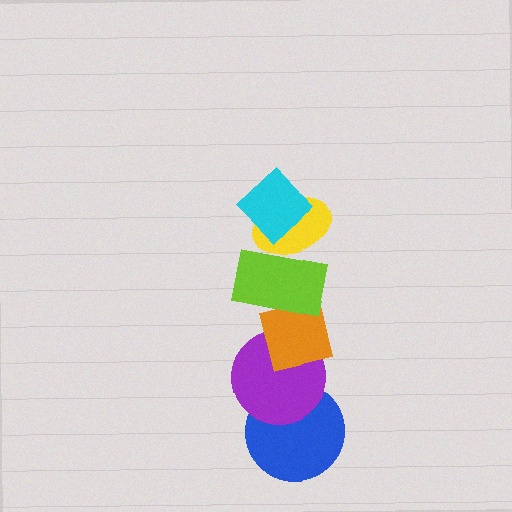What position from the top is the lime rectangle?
The lime rectangle is 3rd from the top.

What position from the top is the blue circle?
The blue circle is 6th from the top.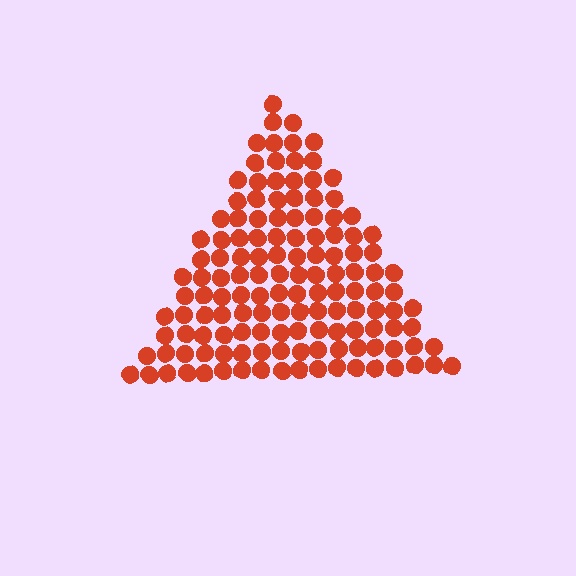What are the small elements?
The small elements are circles.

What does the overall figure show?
The overall figure shows a triangle.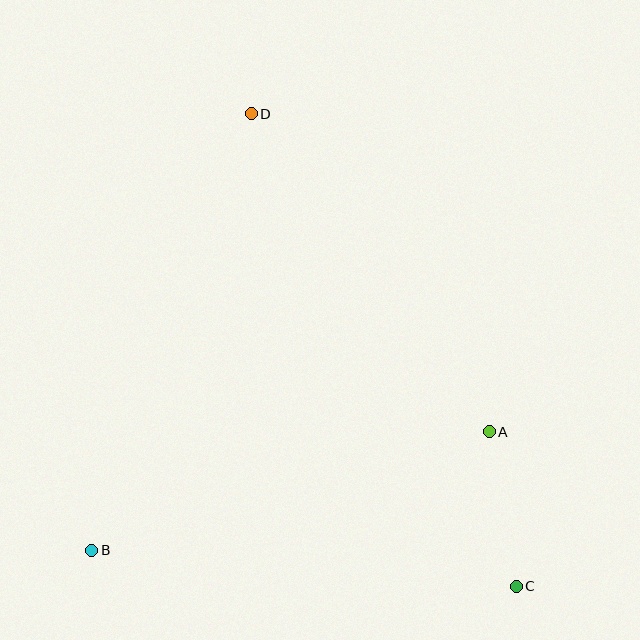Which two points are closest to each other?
Points A and C are closest to each other.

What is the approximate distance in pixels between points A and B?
The distance between A and B is approximately 415 pixels.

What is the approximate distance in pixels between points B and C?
The distance between B and C is approximately 426 pixels.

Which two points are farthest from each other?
Points C and D are farthest from each other.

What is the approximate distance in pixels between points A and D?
The distance between A and D is approximately 397 pixels.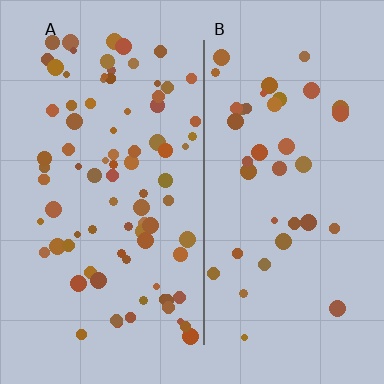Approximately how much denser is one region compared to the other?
Approximately 2.3× — region A over region B.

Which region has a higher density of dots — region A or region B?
A (the left).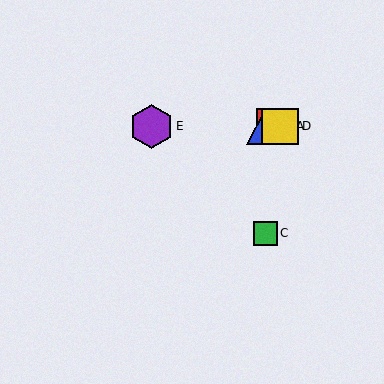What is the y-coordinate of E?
Object E is at y≈126.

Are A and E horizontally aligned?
Yes, both are at y≈126.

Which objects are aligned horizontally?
Objects A, B, D, E are aligned horizontally.